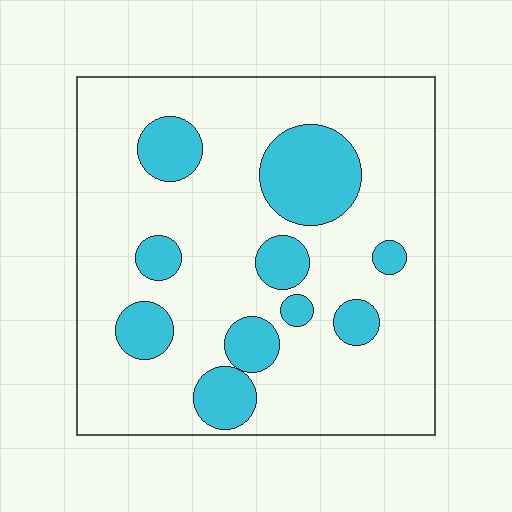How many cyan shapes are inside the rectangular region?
10.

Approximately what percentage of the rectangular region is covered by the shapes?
Approximately 20%.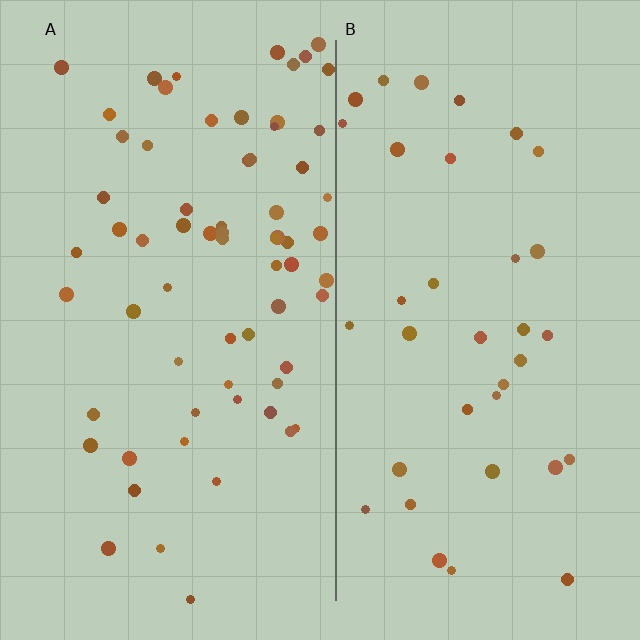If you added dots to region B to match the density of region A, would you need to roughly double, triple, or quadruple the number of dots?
Approximately double.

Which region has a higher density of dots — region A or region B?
A (the left).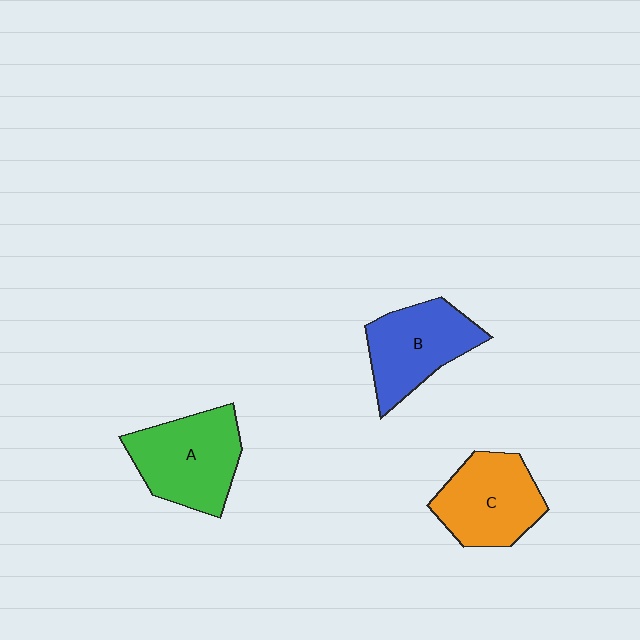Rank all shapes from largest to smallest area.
From largest to smallest: A (green), C (orange), B (blue).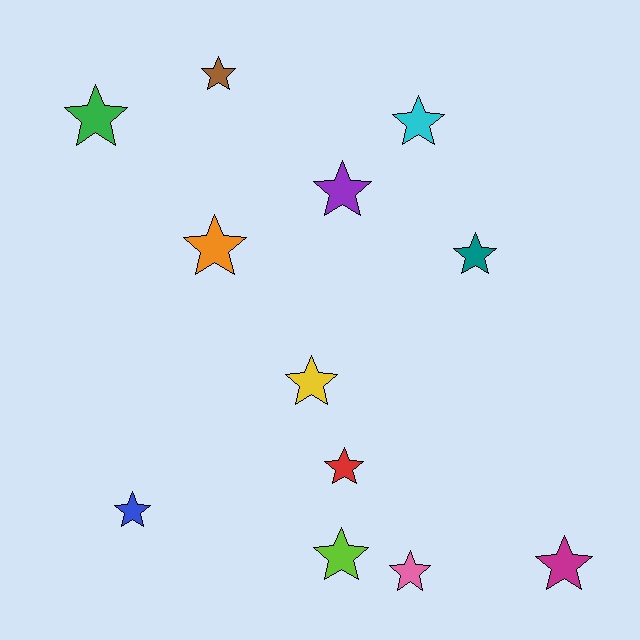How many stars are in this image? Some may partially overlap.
There are 12 stars.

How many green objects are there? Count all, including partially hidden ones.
There is 1 green object.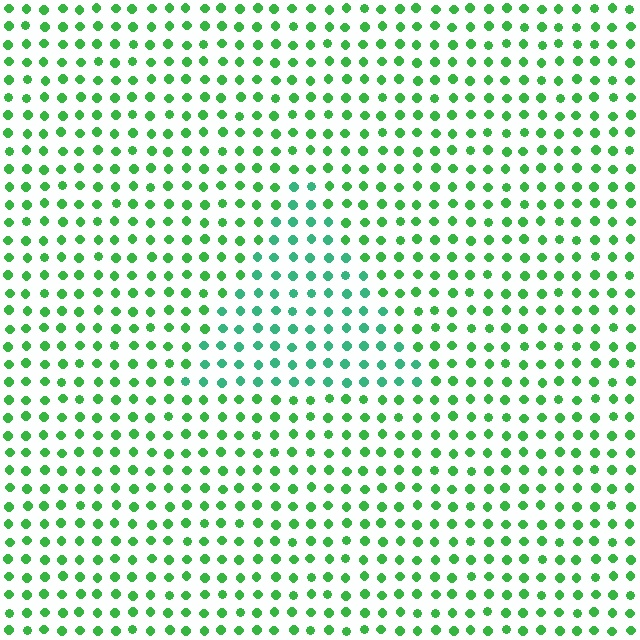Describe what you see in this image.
The image is filled with small green elements in a uniform arrangement. A triangle-shaped region is visible where the elements are tinted to a slightly different hue, forming a subtle color boundary.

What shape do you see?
I see a triangle.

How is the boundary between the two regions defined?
The boundary is defined purely by a slight shift in hue (about 29 degrees). Spacing, size, and orientation are identical on both sides.